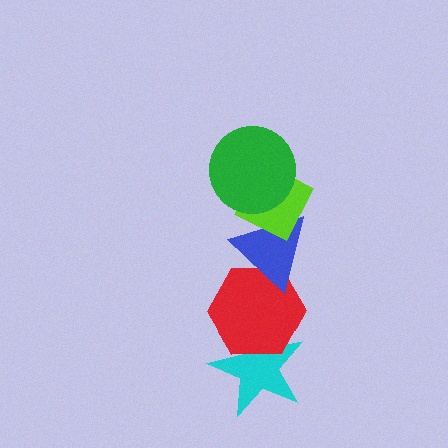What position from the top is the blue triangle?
The blue triangle is 3rd from the top.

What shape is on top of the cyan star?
The red hexagon is on top of the cyan star.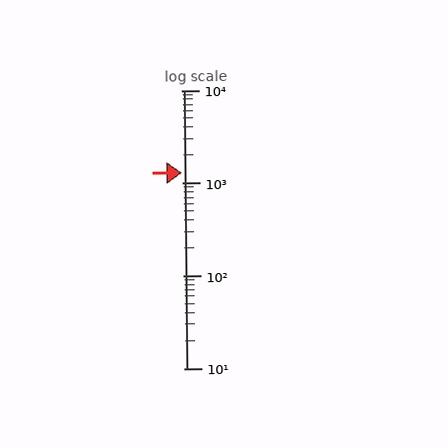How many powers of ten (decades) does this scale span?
The scale spans 3 decades, from 10 to 10000.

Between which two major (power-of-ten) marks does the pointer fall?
The pointer is between 1000 and 10000.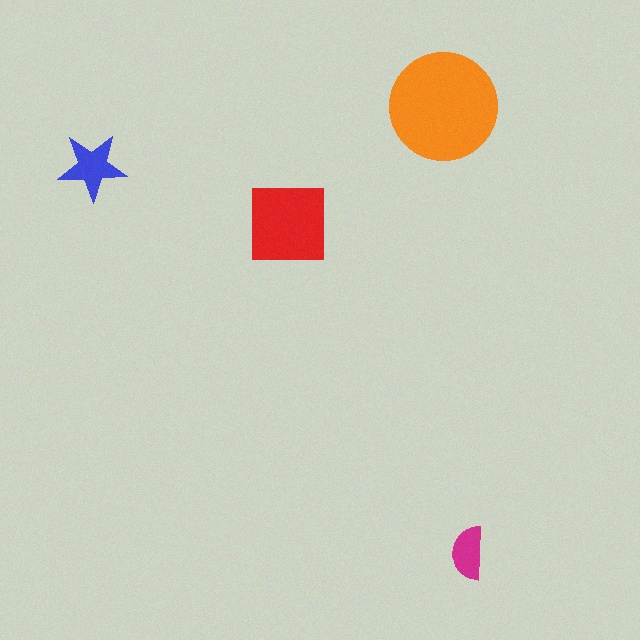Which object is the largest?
The orange circle.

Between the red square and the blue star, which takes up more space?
The red square.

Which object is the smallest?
The magenta semicircle.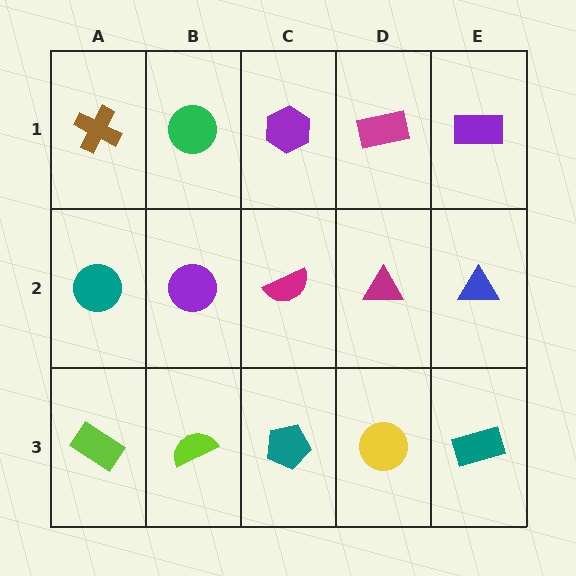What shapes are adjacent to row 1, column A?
A teal circle (row 2, column A), a green circle (row 1, column B).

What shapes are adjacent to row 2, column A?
A brown cross (row 1, column A), a lime rectangle (row 3, column A), a purple circle (row 2, column B).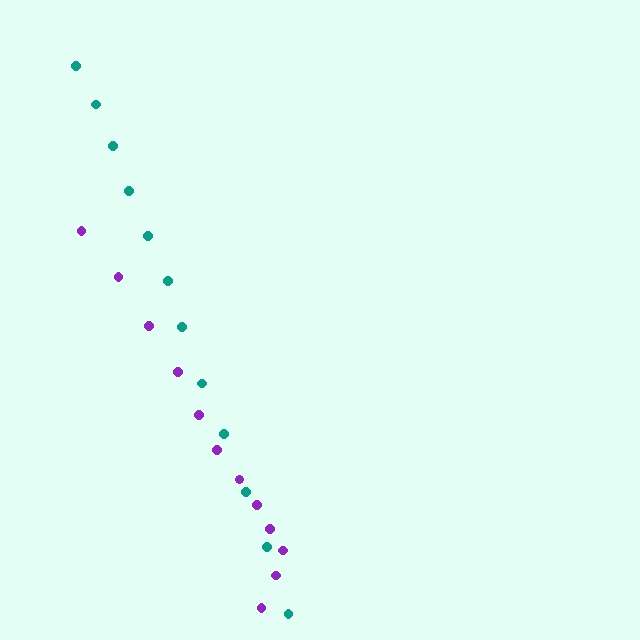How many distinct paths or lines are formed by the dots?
There are 2 distinct paths.